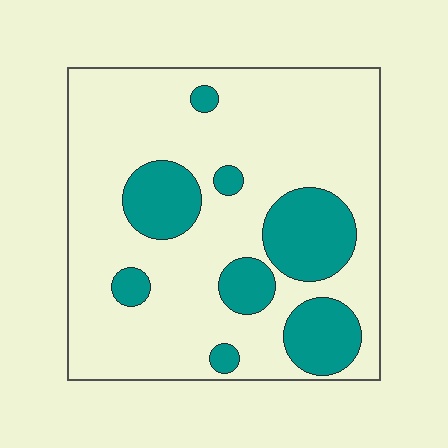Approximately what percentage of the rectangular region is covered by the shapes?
Approximately 25%.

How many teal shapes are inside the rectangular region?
8.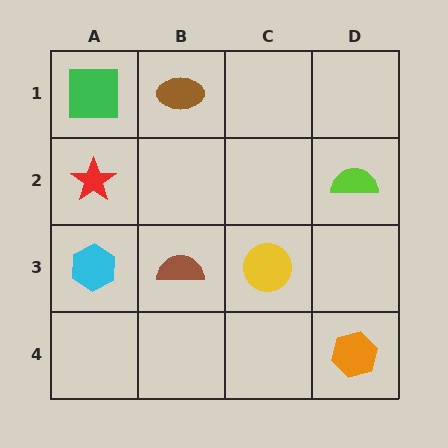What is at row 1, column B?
A brown ellipse.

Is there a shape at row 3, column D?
No, that cell is empty.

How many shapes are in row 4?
1 shape.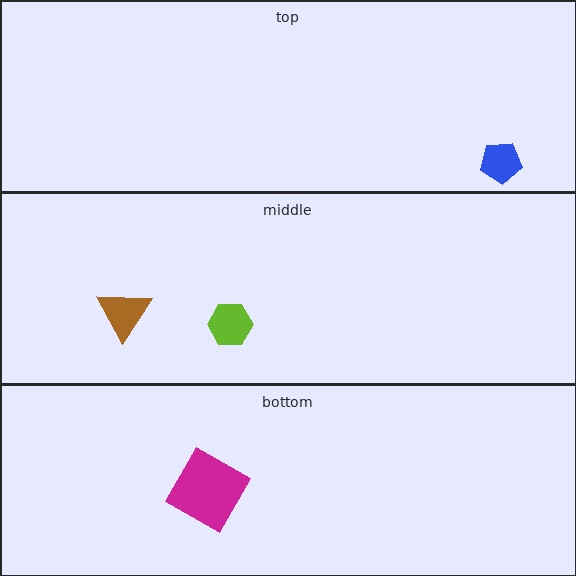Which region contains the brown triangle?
The middle region.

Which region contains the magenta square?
The bottom region.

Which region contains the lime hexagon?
The middle region.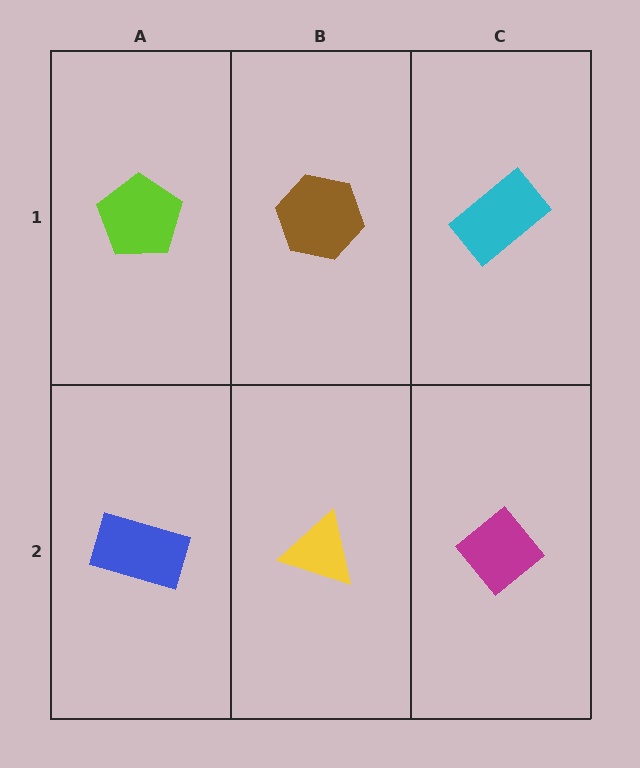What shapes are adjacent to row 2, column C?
A cyan rectangle (row 1, column C), a yellow triangle (row 2, column B).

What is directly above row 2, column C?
A cyan rectangle.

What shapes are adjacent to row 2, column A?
A lime pentagon (row 1, column A), a yellow triangle (row 2, column B).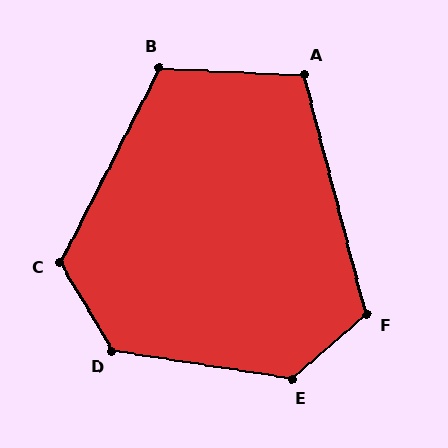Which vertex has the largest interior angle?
E, at approximately 130 degrees.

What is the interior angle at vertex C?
Approximately 122 degrees (obtuse).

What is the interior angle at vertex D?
Approximately 130 degrees (obtuse).